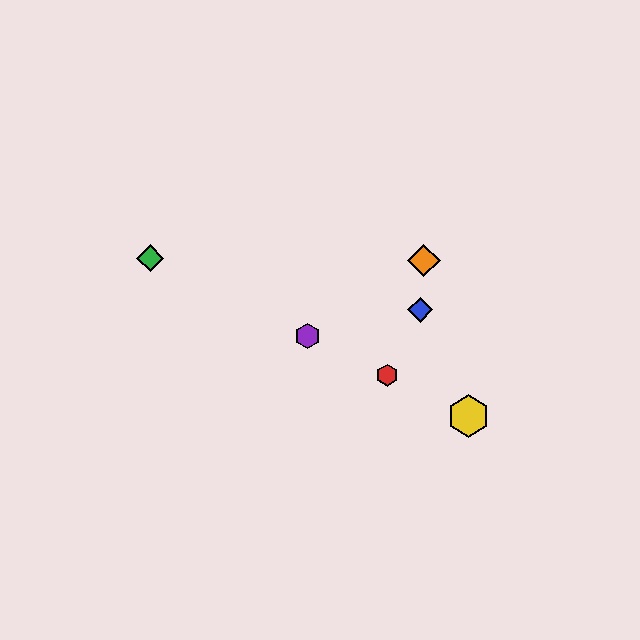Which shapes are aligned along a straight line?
The red hexagon, the green diamond, the yellow hexagon, the purple hexagon are aligned along a straight line.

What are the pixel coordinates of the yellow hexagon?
The yellow hexagon is at (469, 416).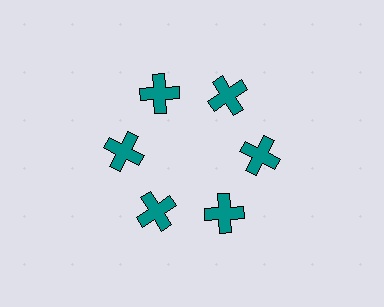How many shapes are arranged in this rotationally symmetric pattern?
There are 6 shapes, arranged in 6 groups of 1.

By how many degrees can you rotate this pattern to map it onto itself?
The pattern maps onto itself every 60 degrees of rotation.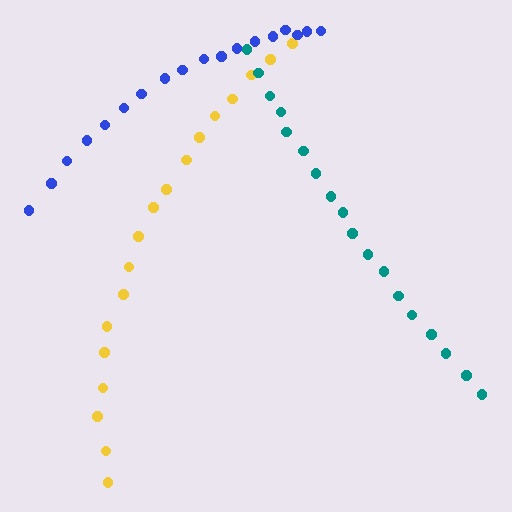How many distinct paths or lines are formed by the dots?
There are 3 distinct paths.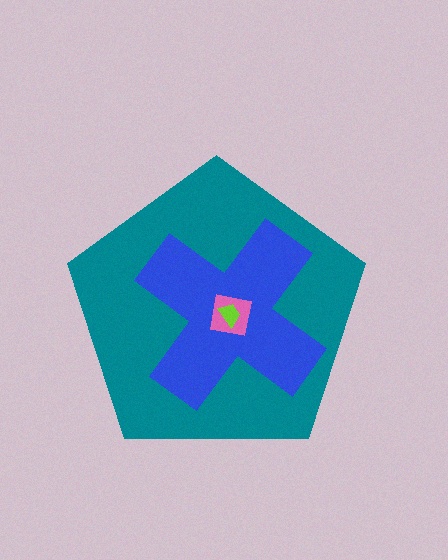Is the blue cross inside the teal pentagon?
Yes.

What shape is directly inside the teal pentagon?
The blue cross.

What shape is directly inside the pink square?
The lime trapezoid.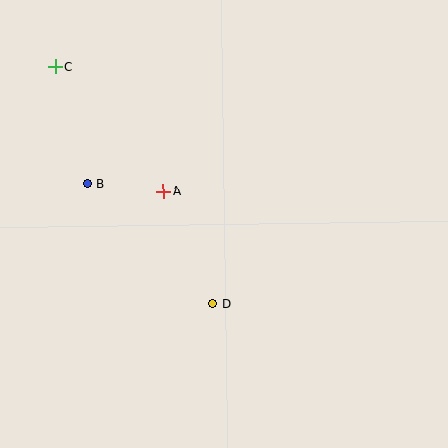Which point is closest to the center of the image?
Point A at (163, 191) is closest to the center.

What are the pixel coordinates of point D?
Point D is at (213, 304).